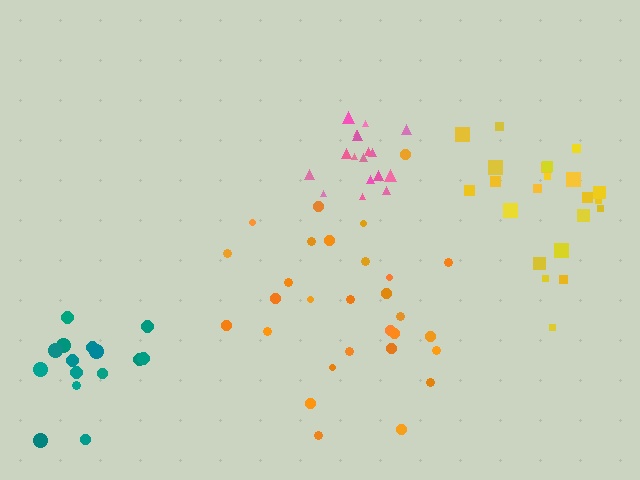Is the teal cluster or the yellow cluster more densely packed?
Yellow.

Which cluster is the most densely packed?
Pink.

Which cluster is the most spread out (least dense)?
Orange.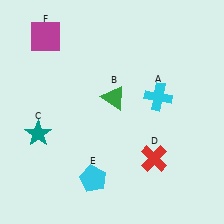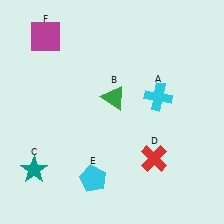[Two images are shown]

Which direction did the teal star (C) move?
The teal star (C) moved down.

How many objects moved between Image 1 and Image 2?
1 object moved between the two images.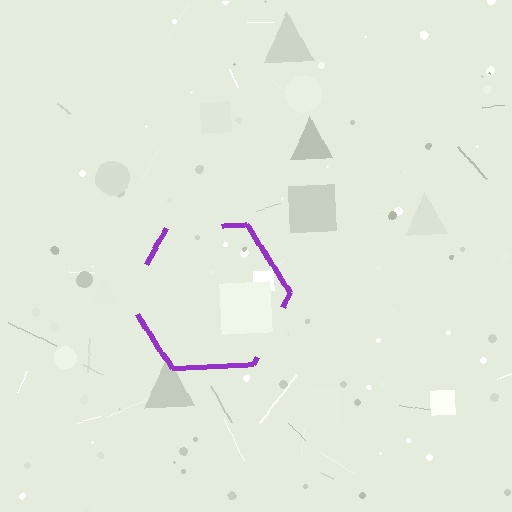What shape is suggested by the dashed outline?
The dashed outline suggests a hexagon.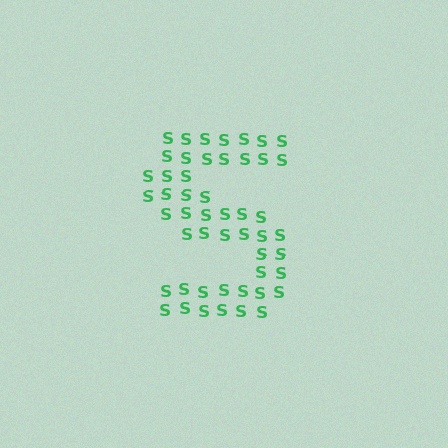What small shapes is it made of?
It is made of small letter S's.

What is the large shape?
The large shape is the letter S.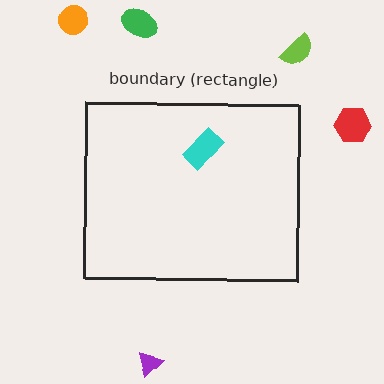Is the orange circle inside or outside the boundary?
Outside.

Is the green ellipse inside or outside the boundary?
Outside.